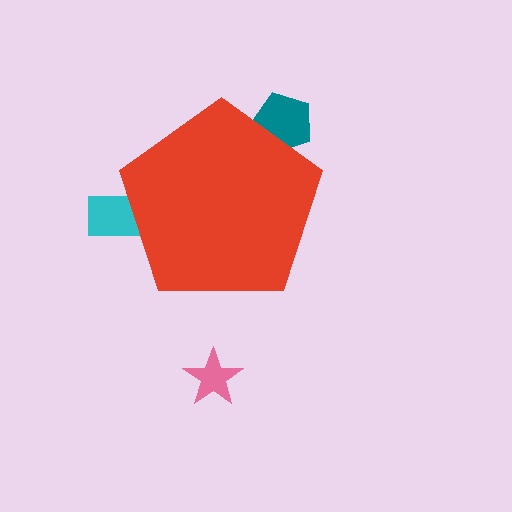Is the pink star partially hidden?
No, the pink star is fully visible.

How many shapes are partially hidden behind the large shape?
2 shapes are partially hidden.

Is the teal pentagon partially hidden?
Yes, the teal pentagon is partially hidden behind the red pentagon.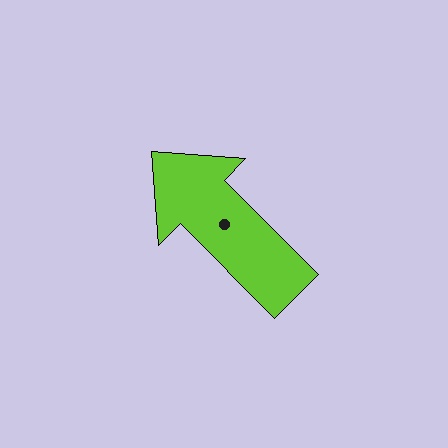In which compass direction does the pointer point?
Northwest.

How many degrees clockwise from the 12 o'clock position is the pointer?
Approximately 315 degrees.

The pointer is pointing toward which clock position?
Roughly 11 o'clock.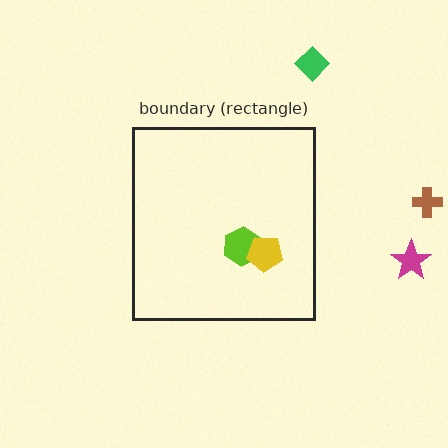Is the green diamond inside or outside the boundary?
Outside.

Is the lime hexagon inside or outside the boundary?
Inside.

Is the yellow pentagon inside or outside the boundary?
Inside.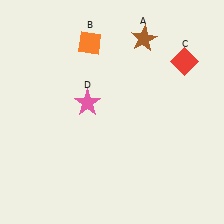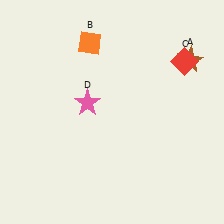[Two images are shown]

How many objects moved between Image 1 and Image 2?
1 object moved between the two images.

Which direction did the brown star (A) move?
The brown star (A) moved right.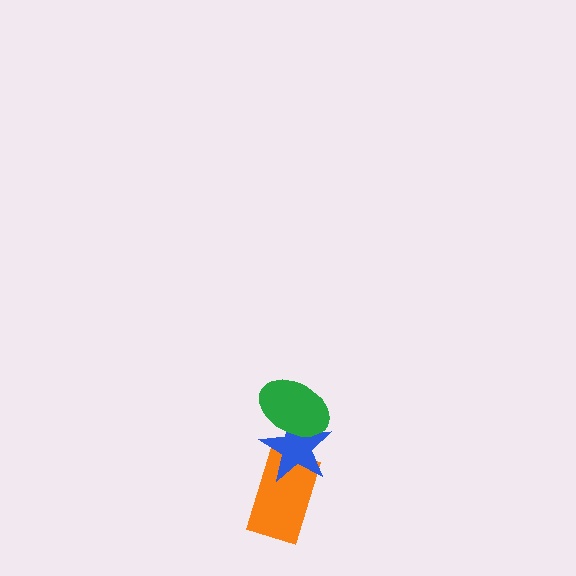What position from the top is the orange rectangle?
The orange rectangle is 3rd from the top.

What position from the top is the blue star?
The blue star is 2nd from the top.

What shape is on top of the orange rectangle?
The blue star is on top of the orange rectangle.